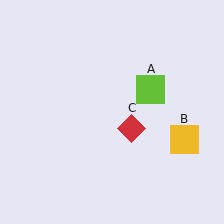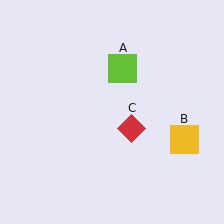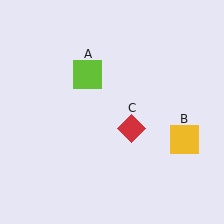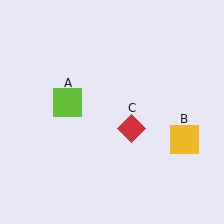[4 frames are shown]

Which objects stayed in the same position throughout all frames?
Yellow square (object B) and red diamond (object C) remained stationary.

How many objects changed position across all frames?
1 object changed position: lime square (object A).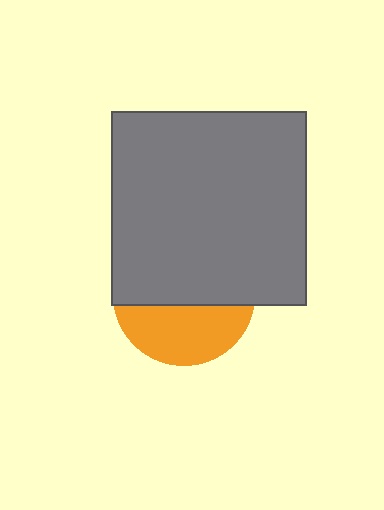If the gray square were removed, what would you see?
You would see the complete orange circle.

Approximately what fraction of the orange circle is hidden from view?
Roughly 59% of the orange circle is hidden behind the gray square.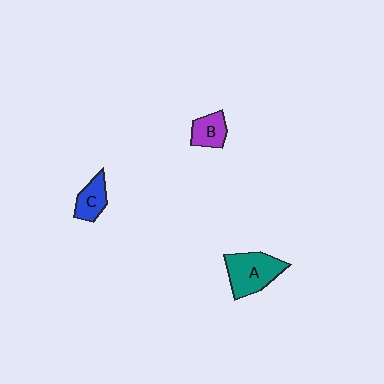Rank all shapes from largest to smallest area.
From largest to smallest: A (teal), C (blue), B (purple).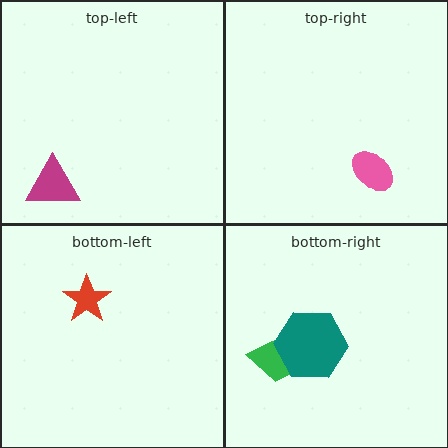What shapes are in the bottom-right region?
The green trapezoid, the teal hexagon.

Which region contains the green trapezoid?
The bottom-right region.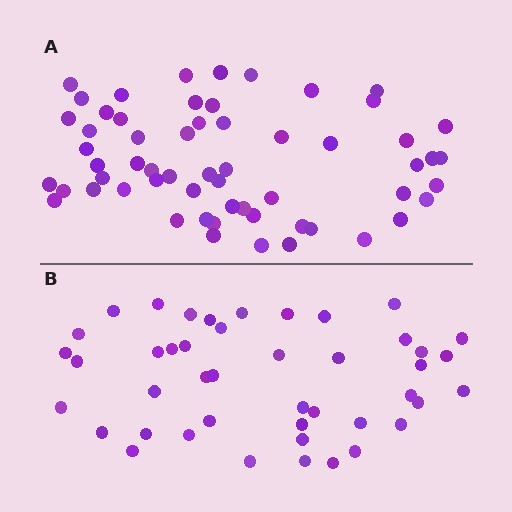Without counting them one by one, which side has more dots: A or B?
Region A (the top region) has more dots.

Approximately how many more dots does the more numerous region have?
Region A has approximately 15 more dots than region B.